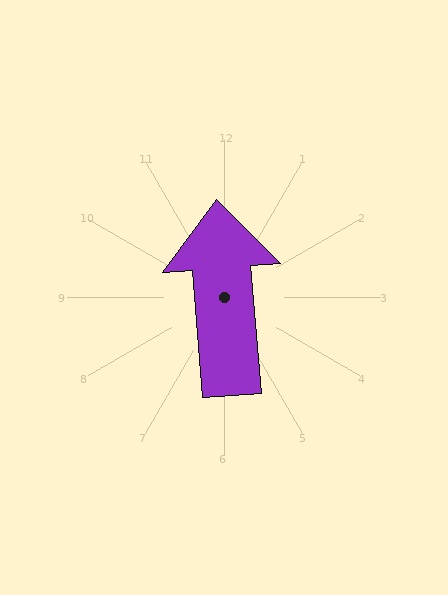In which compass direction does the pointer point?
North.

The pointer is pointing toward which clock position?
Roughly 12 o'clock.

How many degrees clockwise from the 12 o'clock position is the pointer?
Approximately 355 degrees.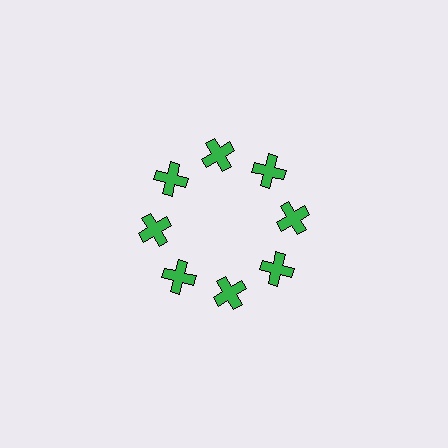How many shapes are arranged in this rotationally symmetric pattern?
There are 8 shapes, arranged in 8 groups of 1.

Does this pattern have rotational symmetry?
Yes, this pattern has 8-fold rotational symmetry. It looks the same after rotating 45 degrees around the center.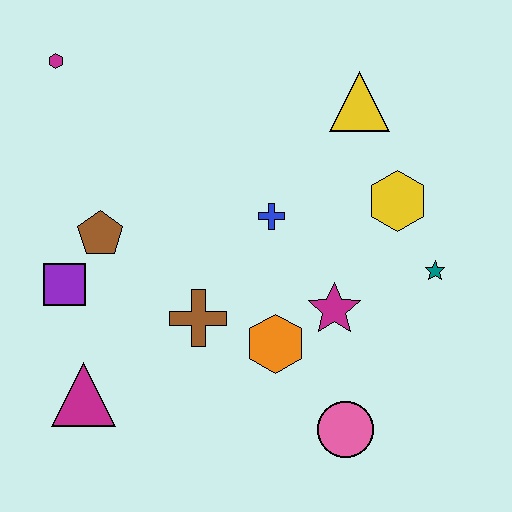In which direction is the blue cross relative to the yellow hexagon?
The blue cross is to the left of the yellow hexagon.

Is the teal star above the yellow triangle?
No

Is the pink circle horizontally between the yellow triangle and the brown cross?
Yes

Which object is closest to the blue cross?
The magenta star is closest to the blue cross.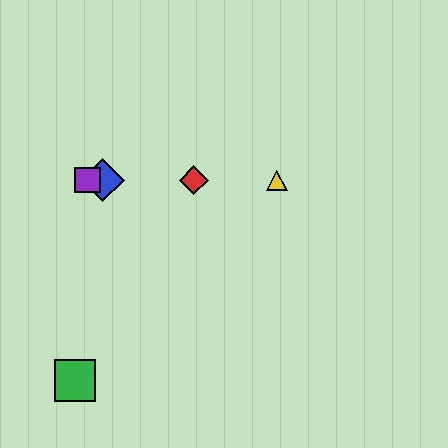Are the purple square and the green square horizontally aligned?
No, the purple square is at y≈180 and the green square is at y≈380.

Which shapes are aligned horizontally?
The red diamond, the blue diamond, the yellow triangle, the purple square are aligned horizontally.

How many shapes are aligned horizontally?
4 shapes (the red diamond, the blue diamond, the yellow triangle, the purple square) are aligned horizontally.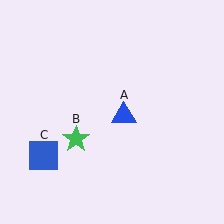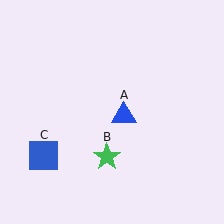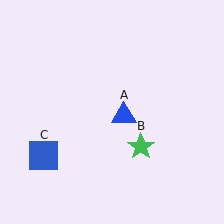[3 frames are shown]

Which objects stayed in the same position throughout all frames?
Blue triangle (object A) and blue square (object C) remained stationary.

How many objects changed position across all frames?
1 object changed position: green star (object B).